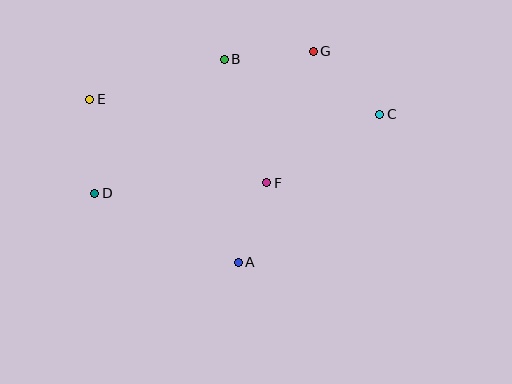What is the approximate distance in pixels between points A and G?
The distance between A and G is approximately 224 pixels.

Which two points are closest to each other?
Points A and F are closest to each other.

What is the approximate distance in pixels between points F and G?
The distance between F and G is approximately 139 pixels.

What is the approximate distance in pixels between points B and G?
The distance between B and G is approximately 89 pixels.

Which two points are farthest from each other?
Points C and D are farthest from each other.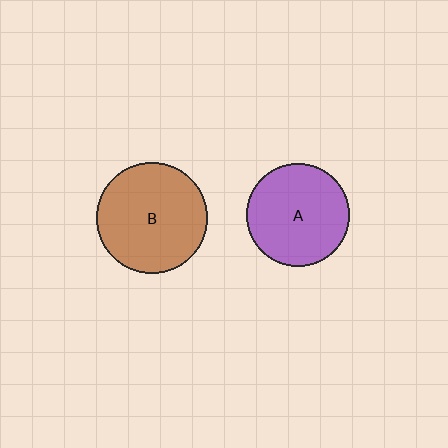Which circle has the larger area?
Circle B (brown).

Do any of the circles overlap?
No, none of the circles overlap.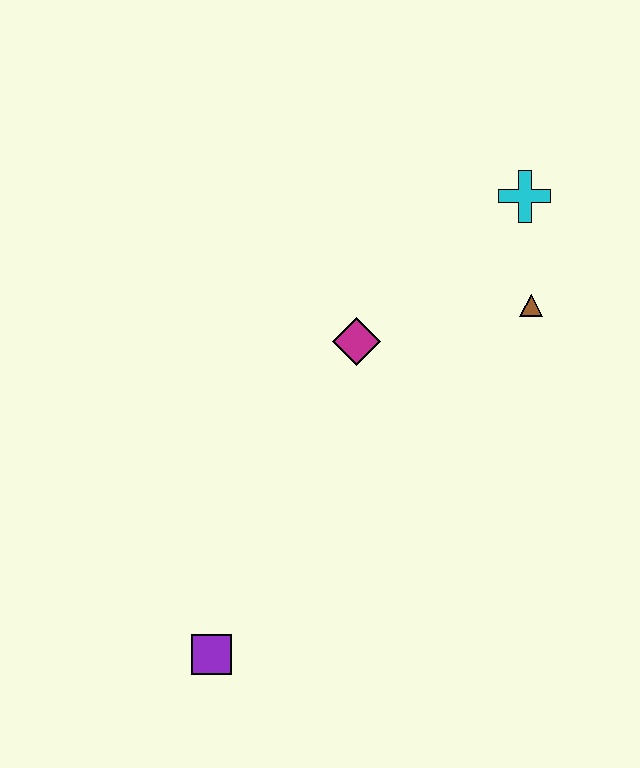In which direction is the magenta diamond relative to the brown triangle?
The magenta diamond is to the left of the brown triangle.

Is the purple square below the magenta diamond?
Yes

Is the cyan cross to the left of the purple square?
No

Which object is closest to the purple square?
The magenta diamond is closest to the purple square.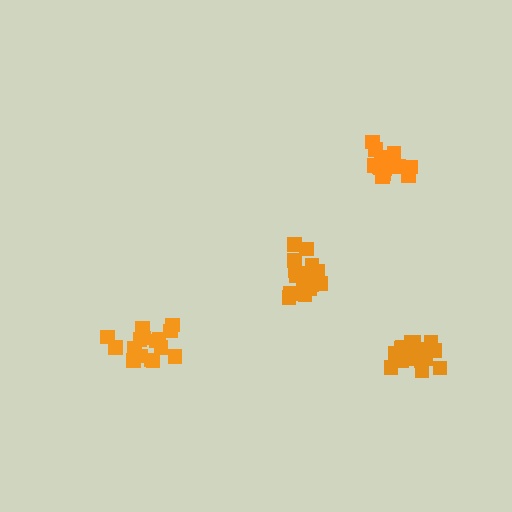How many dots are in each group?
Group 1: 21 dots, Group 2: 19 dots, Group 3: 21 dots, Group 4: 16 dots (77 total).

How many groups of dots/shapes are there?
There are 4 groups.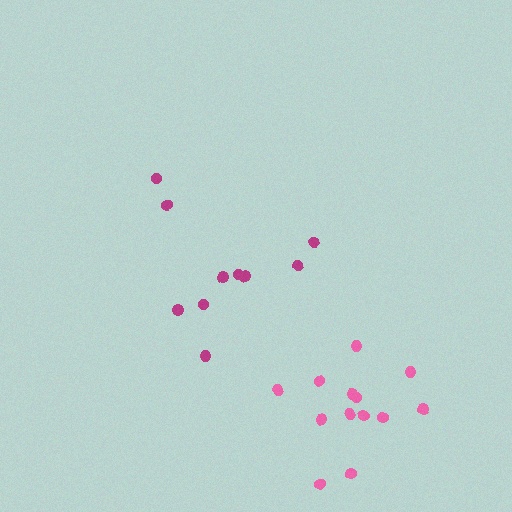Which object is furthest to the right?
The pink cluster is rightmost.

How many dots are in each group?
Group 1: 10 dots, Group 2: 13 dots (23 total).